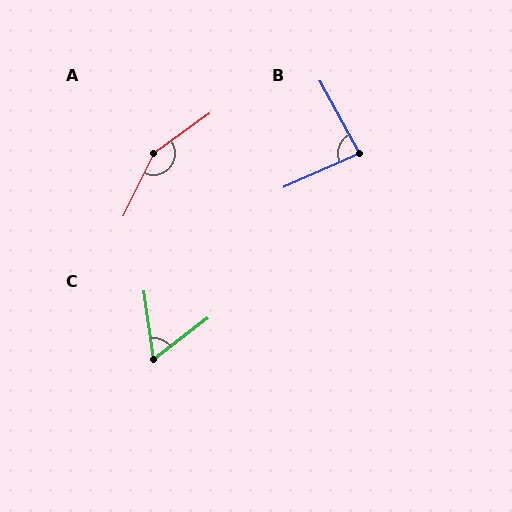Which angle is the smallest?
C, at approximately 61 degrees.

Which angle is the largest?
A, at approximately 151 degrees.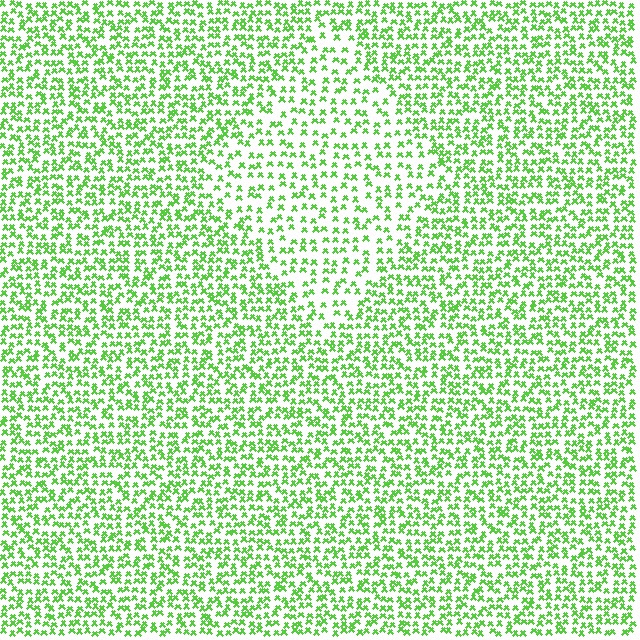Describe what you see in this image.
The image contains small lime elements arranged at two different densities. A diamond-shaped region is visible where the elements are less densely packed than the surrounding area.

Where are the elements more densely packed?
The elements are more densely packed outside the diamond boundary.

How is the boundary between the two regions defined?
The boundary is defined by a change in element density (approximately 1.7x ratio). All elements are the same color, size, and shape.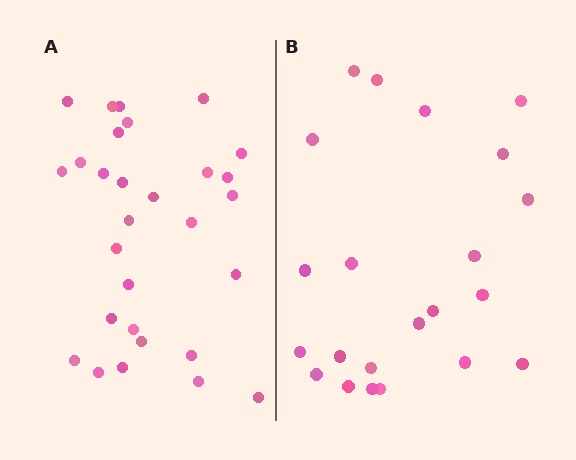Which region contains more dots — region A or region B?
Region A (the left region) has more dots.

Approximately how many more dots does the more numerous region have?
Region A has roughly 8 or so more dots than region B.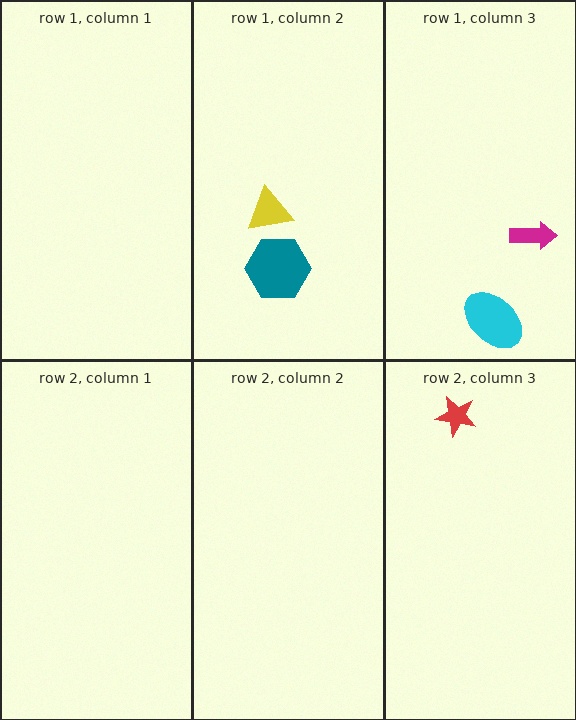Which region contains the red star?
The row 2, column 3 region.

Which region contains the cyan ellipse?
The row 1, column 3 region.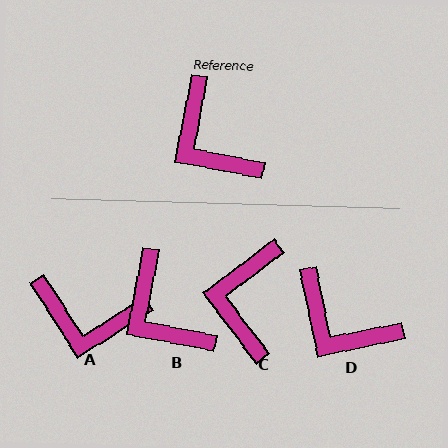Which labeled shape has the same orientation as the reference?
B.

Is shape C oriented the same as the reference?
No, it is off by about 42 degrees.